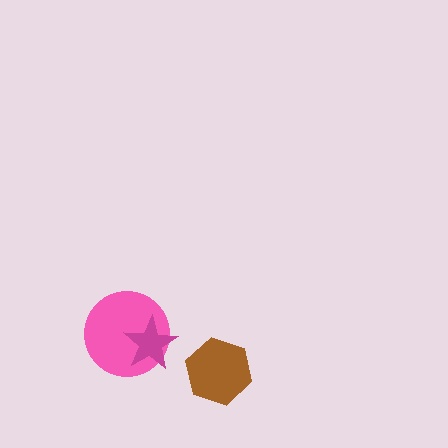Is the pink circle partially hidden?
Yes, it is partially covered by another shape.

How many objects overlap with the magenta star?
1 object overlaps with the magenta star.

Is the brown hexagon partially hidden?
No, no other shape covers it.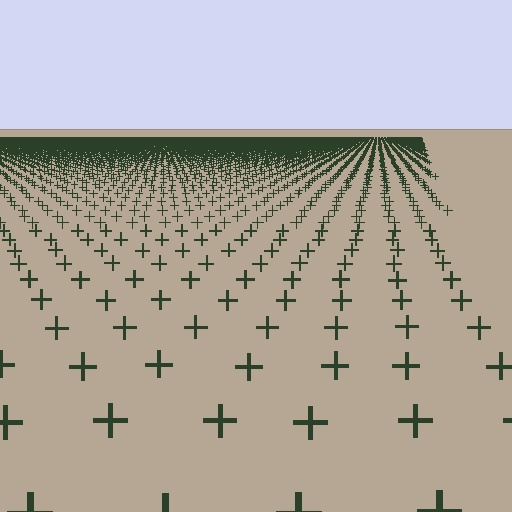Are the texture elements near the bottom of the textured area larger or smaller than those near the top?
Larger. Near the bottom, elements are closer to the viewer and appear at a bigger on-screen size.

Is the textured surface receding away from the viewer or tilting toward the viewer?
The surface is receding away from the viewer. Texture elements get smaller and denser toward the top.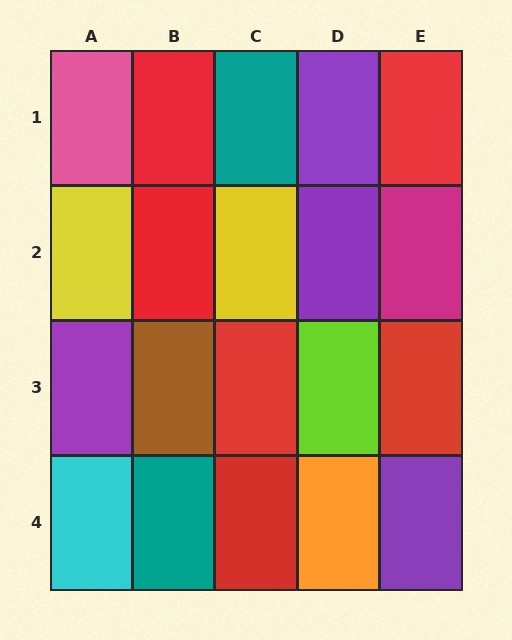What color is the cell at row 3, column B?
Brown.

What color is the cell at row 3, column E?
Red.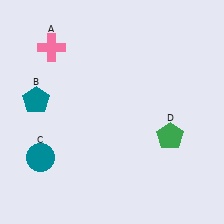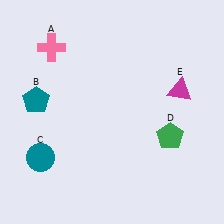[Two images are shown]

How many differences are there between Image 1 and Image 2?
There is 1 difference between the two images.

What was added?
A magenta triangle (E) was added in Image 2.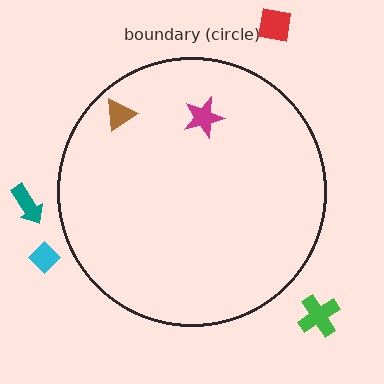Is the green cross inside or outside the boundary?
Outside.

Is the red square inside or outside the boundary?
Outside.